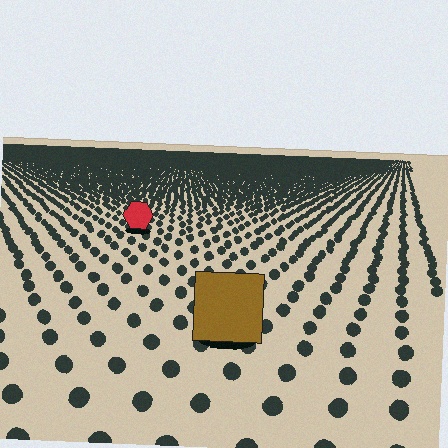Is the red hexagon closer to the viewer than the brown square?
No. The brown square is closer — you can tell from the texture gradient: the ground texture is coarser near it.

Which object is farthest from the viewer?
The red hexagon is farthest from the viewer. It appears smaller and the ground texture around it is denser.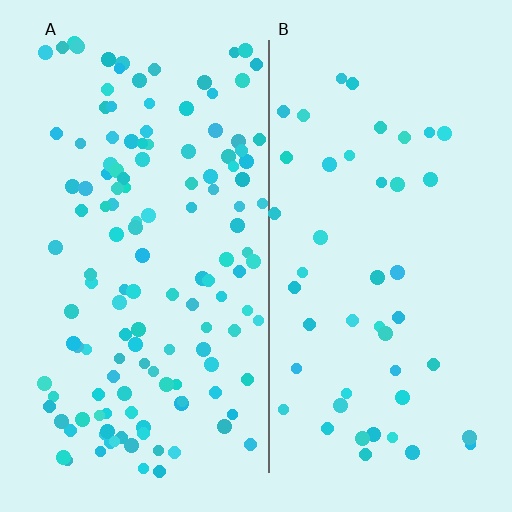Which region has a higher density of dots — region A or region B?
A (the left).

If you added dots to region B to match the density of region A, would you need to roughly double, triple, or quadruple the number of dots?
Approximately triple.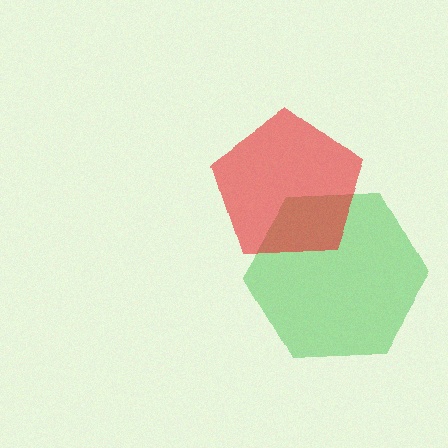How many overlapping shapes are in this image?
There are 2 overlapping shapes in the image.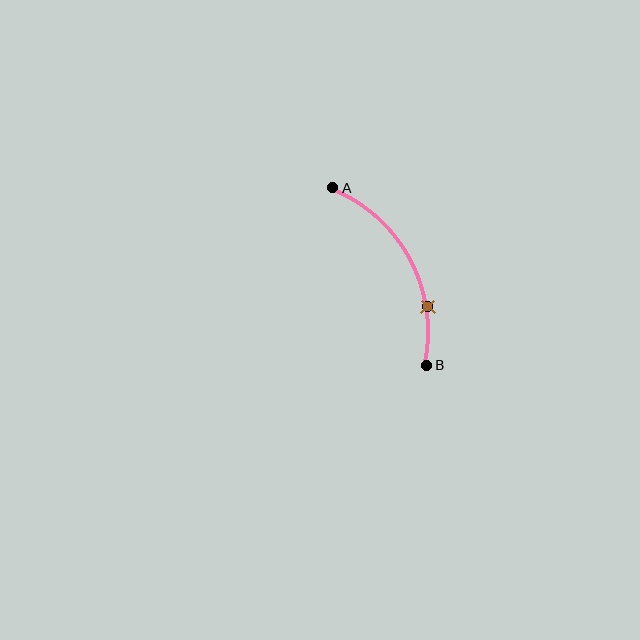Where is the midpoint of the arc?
The arc midpoint is the point on the curve farthest from the straight line joining A and B. It sits to the right of that line.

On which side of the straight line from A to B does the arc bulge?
The arc bulges to the right of the straight line connecting A and B.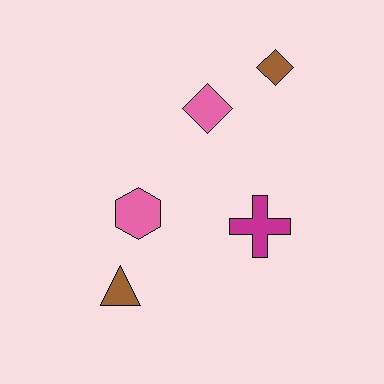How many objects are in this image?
There are 5 objects.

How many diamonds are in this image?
There are 2 diamonds.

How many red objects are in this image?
There are no red objects.